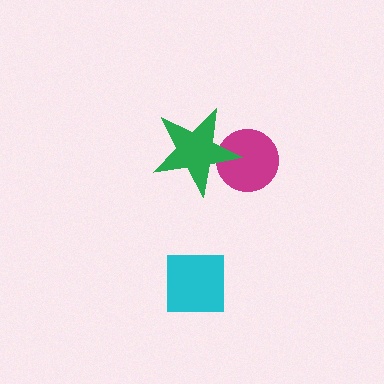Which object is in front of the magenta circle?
The green star is in front of the magenta circle.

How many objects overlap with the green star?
1 object overlaps with the green star.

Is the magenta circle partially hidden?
Yes, it is partially covered by another shape.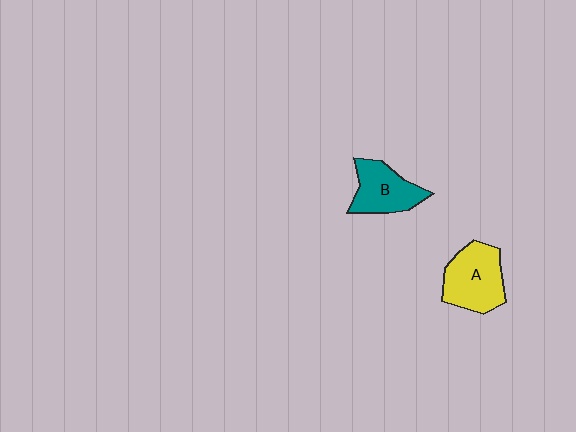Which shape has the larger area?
Shape A (yellow).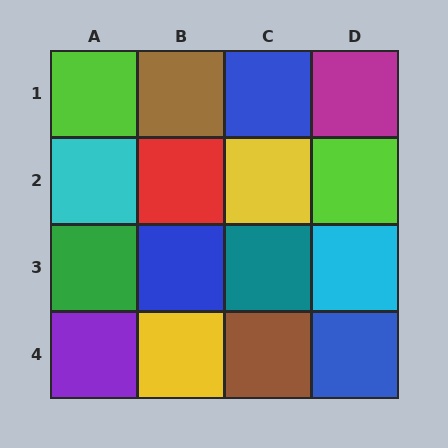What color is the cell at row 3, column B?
Blue.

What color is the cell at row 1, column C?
Blue.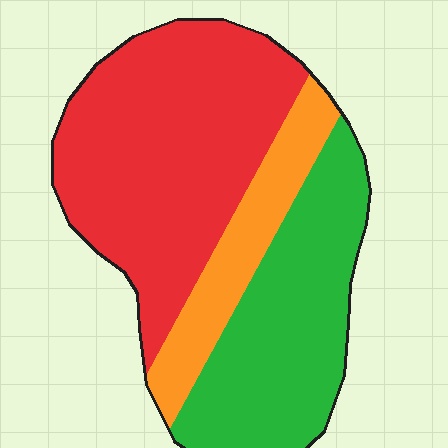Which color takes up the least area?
Orange, at roughly 15%.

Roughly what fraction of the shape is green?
Green covers roughly 35% of the shape.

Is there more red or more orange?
Red.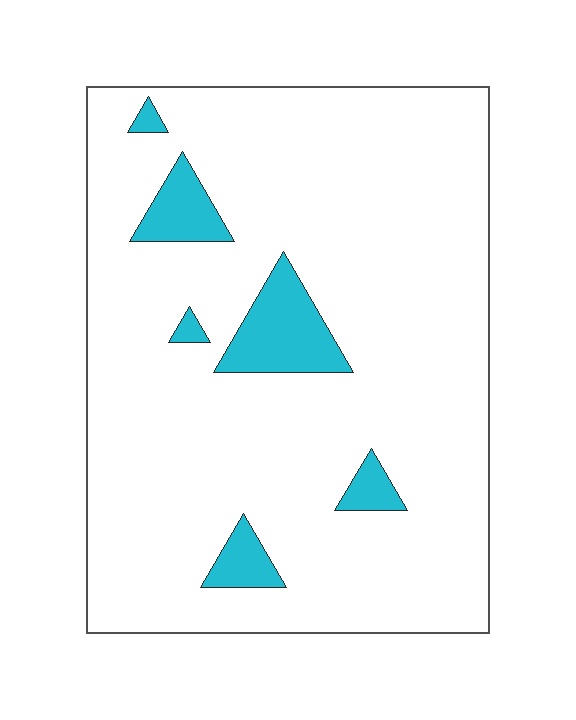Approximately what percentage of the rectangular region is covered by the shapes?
Approximately 10%.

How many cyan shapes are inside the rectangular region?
6.